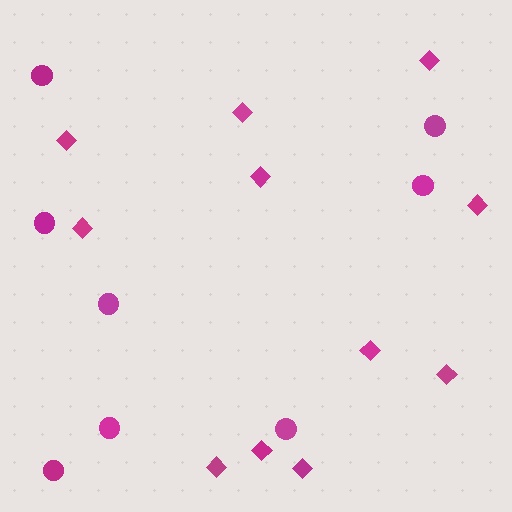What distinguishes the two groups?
There are 2 groups: one group of diamonds (11) and one group of circles (8).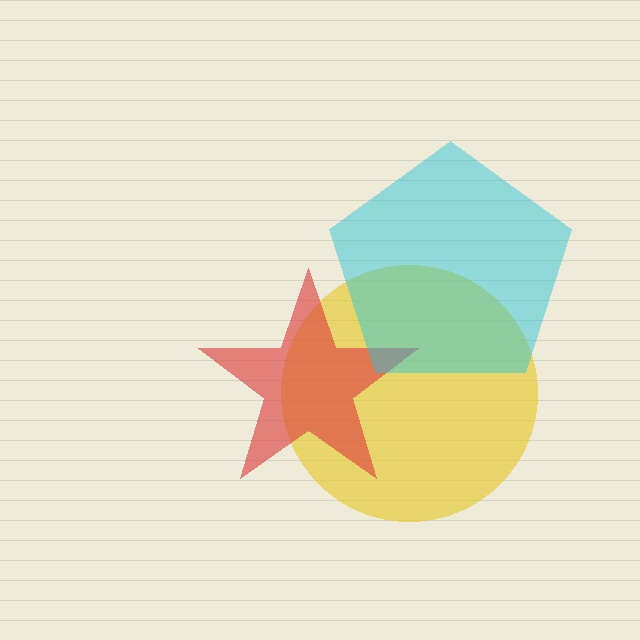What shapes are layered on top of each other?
The layered shapes are: a yellow circle, a red star, a cyan pentagon.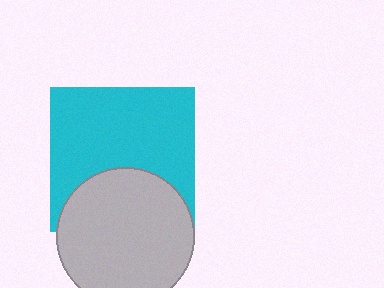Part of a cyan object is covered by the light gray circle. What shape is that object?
It is a square.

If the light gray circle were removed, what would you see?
You would see the complete cyan square.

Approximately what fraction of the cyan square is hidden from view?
Roughly 33% of the cyan square is hidden behind the light gray circle.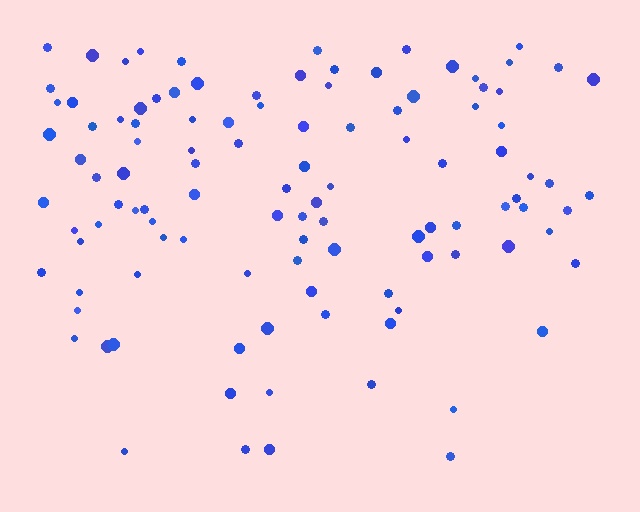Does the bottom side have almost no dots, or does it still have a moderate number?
Still a moderate number, just noticeably fewer than the top.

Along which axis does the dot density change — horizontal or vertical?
Vertical.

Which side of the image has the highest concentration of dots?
The top.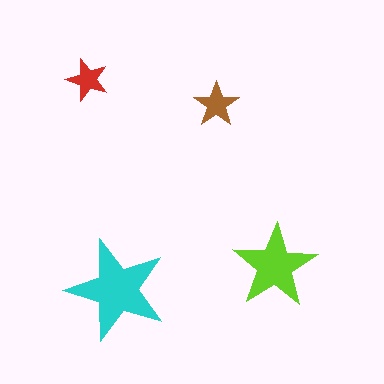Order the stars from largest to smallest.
the cyan one, the lime one, the brown one, the red one.